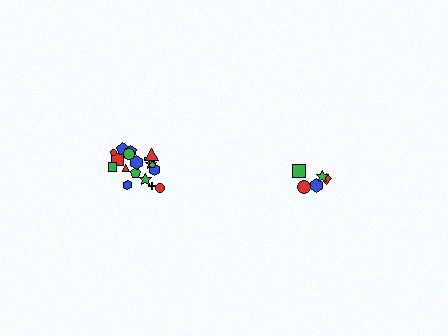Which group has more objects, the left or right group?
The left group.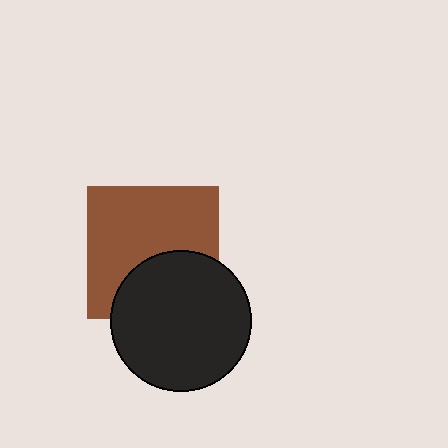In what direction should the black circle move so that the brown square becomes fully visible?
The black circle should move down. That is the shortest direction to clear the overlap and leave the brown square fully visible.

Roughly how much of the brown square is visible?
About half of it is visible (roughly 64%).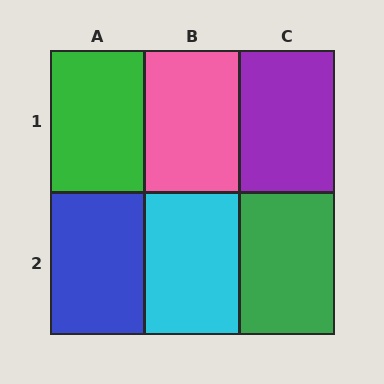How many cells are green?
2 cells are green.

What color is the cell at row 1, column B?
Pink.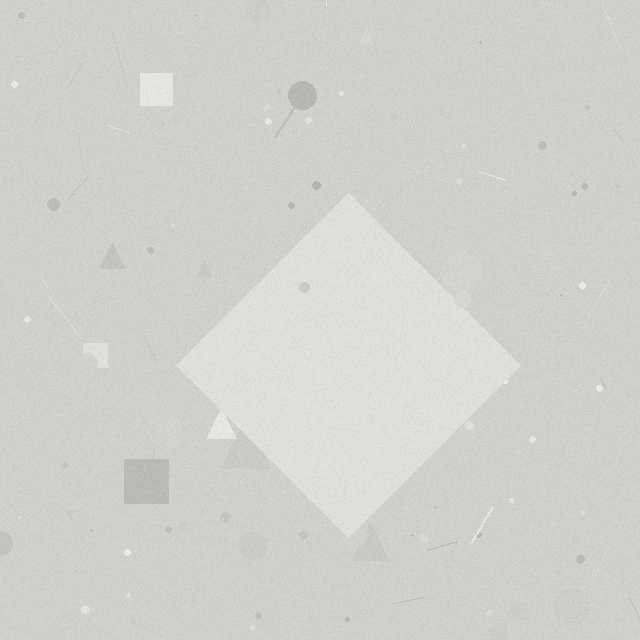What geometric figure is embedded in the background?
A diamond is embedded in the background.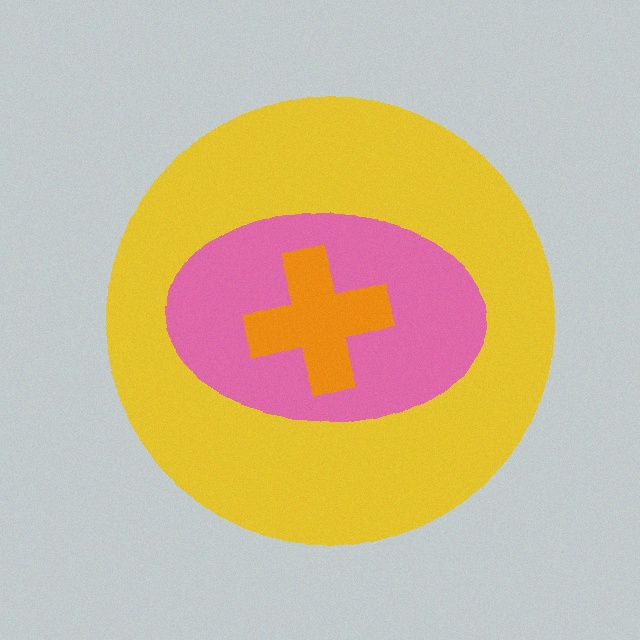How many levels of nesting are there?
3.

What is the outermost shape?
The yellow circle.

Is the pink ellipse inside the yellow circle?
Yes.